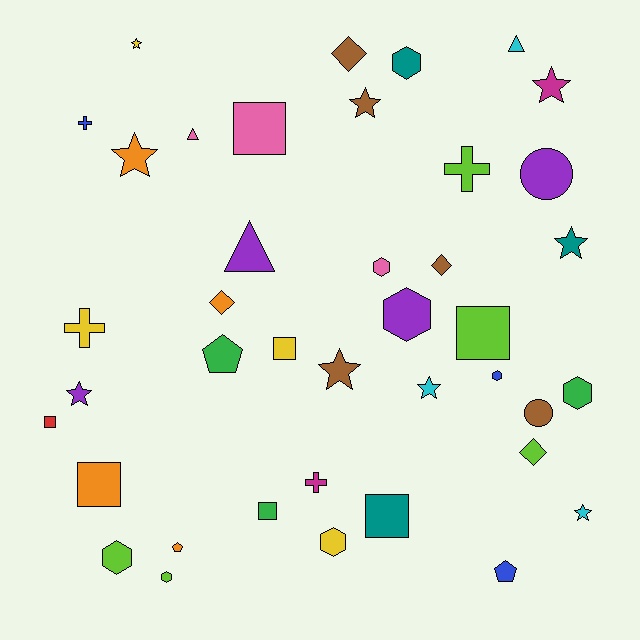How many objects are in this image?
There are 40 objects.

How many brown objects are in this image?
There are 5 brown objects.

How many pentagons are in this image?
There are 3 pentagons.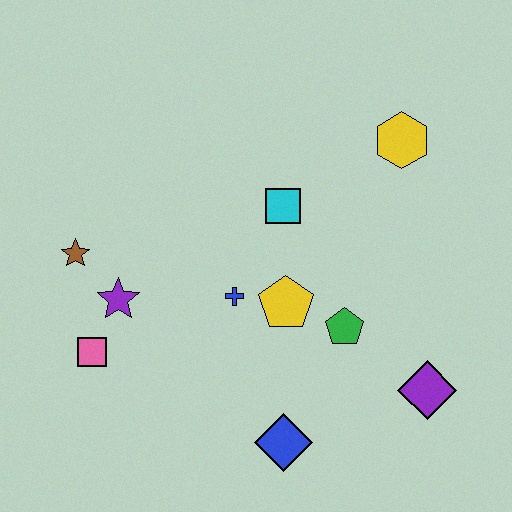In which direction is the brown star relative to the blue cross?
The brown star is to the left of the blue cross.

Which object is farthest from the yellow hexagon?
The pink square is farthest from the yellow hexagon.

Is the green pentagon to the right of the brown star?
Yes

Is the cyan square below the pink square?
No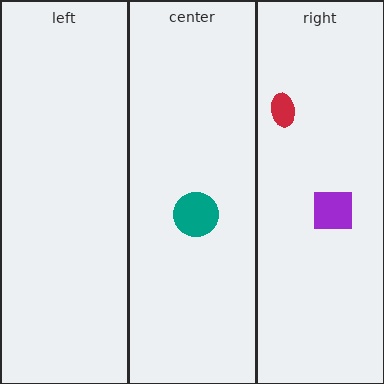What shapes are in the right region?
The purple square, the red ellipse.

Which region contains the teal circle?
The center region.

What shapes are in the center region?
The teal circle.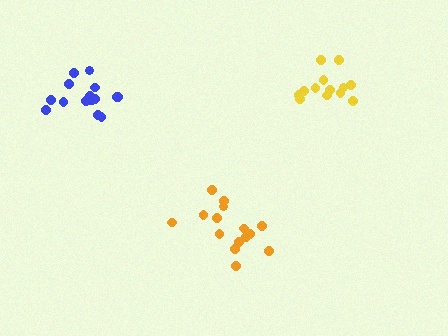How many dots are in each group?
Group 1: 13 dots, Group 2: 16 dots, Group 3: 15 dots (44 total).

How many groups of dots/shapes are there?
There are 3 groups.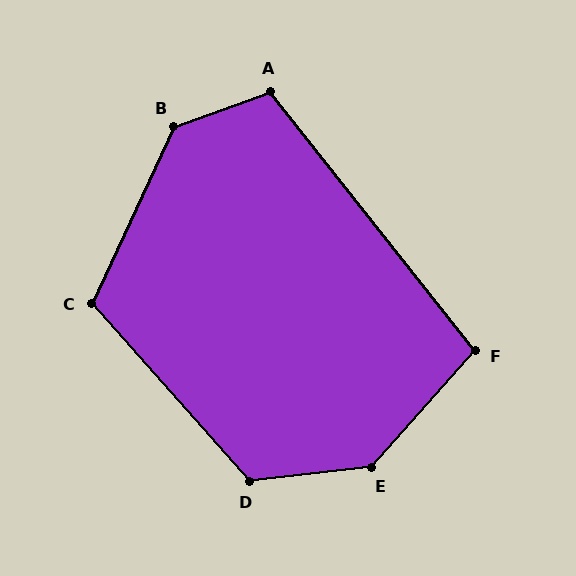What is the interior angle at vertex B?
Approximately 135 degrees (obtuse).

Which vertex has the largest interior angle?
E, at approximately 139 degrees.